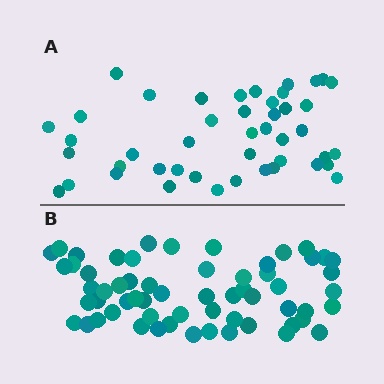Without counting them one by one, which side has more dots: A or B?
Region B (the bottom region) has more dots.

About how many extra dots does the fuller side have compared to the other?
Region B has approximately 15 more dots than region A.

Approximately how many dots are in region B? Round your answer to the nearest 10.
About 60 dots.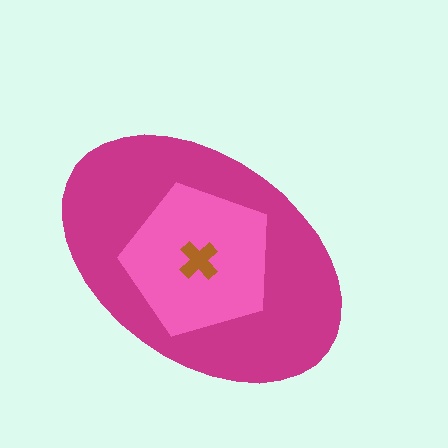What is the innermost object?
The brown cross.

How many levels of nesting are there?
3.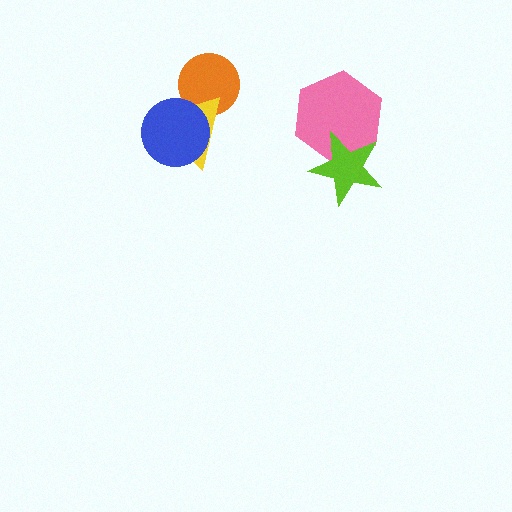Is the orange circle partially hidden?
Yes, it is partially covered by another shape.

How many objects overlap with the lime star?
1 object overlaps with the lime star.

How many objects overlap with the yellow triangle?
2 objects overlap with the yellow triangle.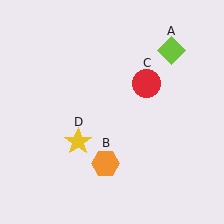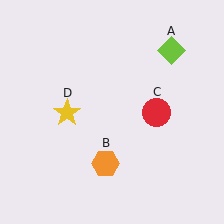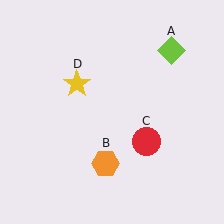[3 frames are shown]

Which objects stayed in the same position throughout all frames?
Lime diamond (object A) and orange hexagon (object B) remained stationary.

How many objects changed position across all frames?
2 objects changed position: red circle (object C), yellow star (object D).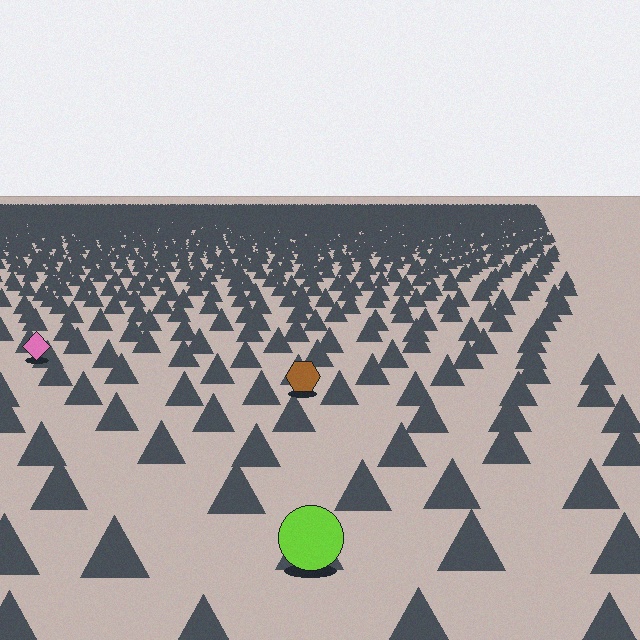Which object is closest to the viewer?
The lime circle is closest. The texture marks near it are larger and more spread out.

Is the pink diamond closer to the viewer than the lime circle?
No. The lime circle is closer — you can tell from the texture gradient: the ground texture is coarser near it.